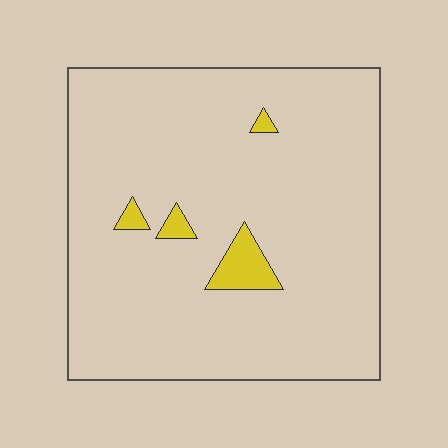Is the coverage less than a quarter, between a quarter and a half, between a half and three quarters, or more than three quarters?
Less than a quarter.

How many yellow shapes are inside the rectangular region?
4.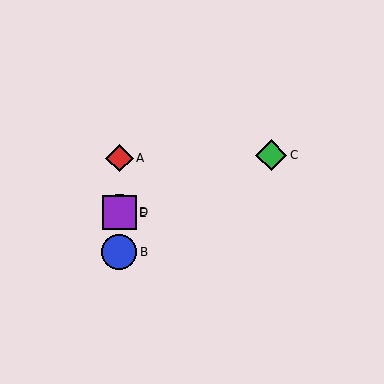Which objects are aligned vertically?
Objects A, B, D, E are aligned vertically.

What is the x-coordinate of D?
Object D is at x≈119.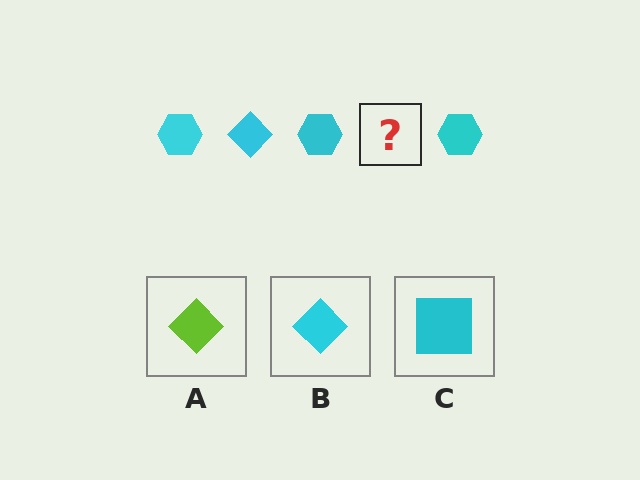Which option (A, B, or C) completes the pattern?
B.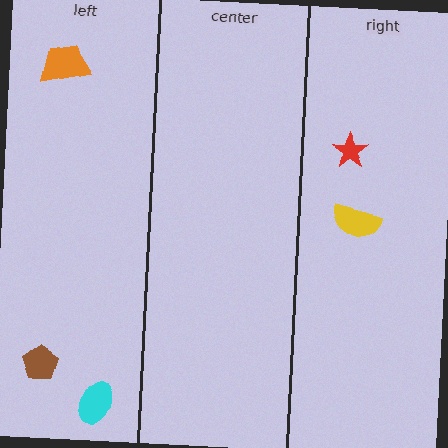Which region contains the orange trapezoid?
The left region.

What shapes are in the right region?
The red star, the yellow semicircle.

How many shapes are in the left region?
3.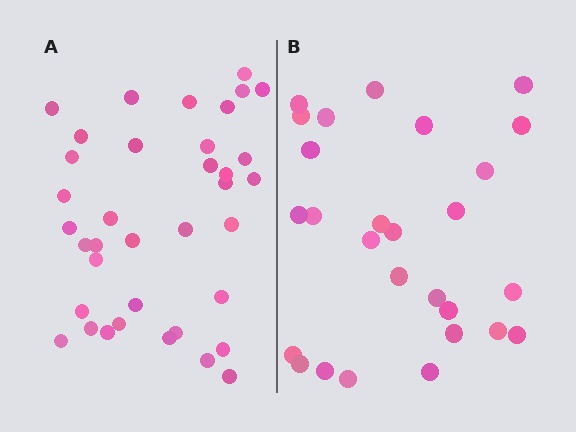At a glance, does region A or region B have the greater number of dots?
Region A (the left region) has more dots.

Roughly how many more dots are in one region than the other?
Region A has roughly 10 or so more dots than region B.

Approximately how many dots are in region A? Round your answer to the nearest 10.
About 40 dots. (The exact count is 37, which rounds to 40.)